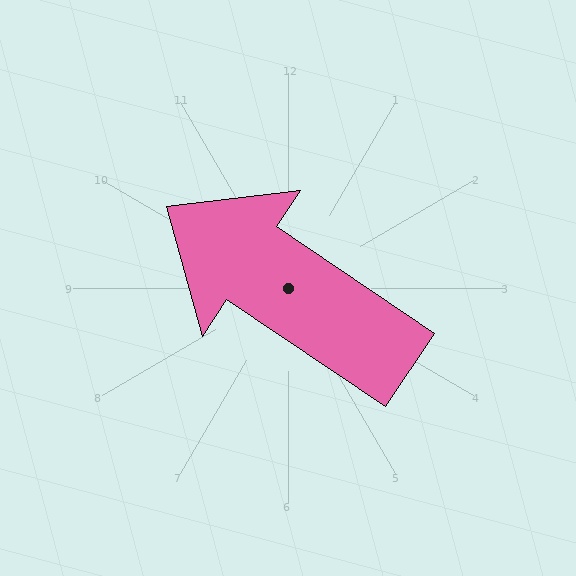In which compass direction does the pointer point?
Northwest.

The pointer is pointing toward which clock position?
Roughly 10 o'clock.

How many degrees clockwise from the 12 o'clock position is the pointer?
Approximately 304 degrees.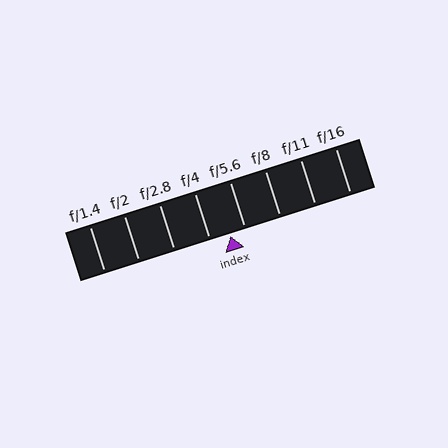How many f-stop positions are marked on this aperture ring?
There are 8 f-stop positions marked.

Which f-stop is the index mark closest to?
The index mark is closest to f/5.6.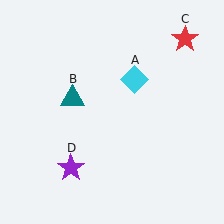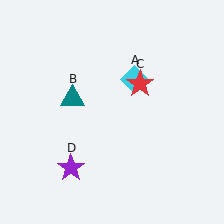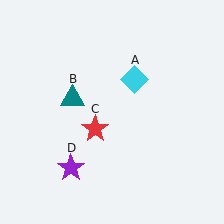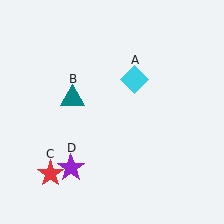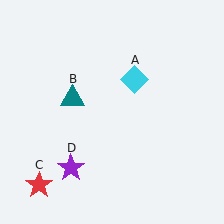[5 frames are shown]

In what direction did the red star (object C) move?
The red star (object C) moved down and to the left.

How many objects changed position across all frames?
1 object changed position: red star (object C).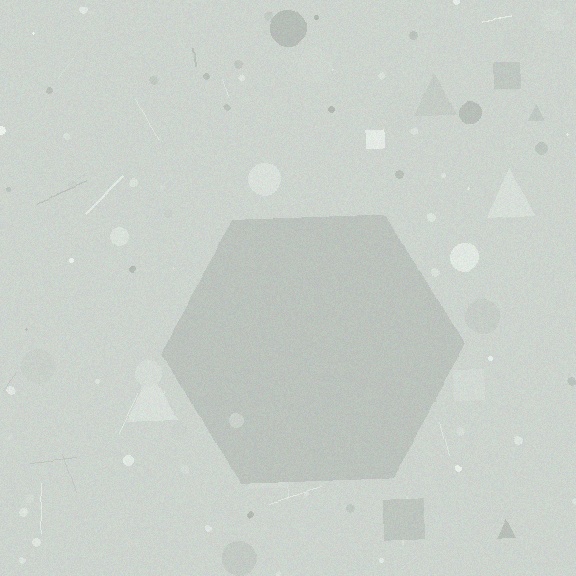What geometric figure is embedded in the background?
A hexagon is embedded in the background.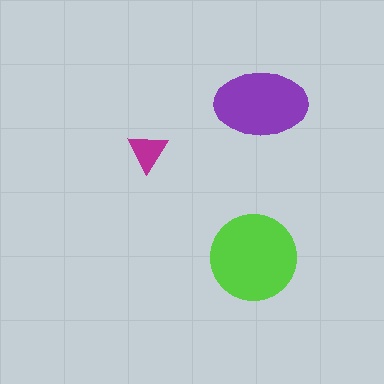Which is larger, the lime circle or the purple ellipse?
The lime circle.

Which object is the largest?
The lime circle.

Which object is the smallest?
The magenta triangle.